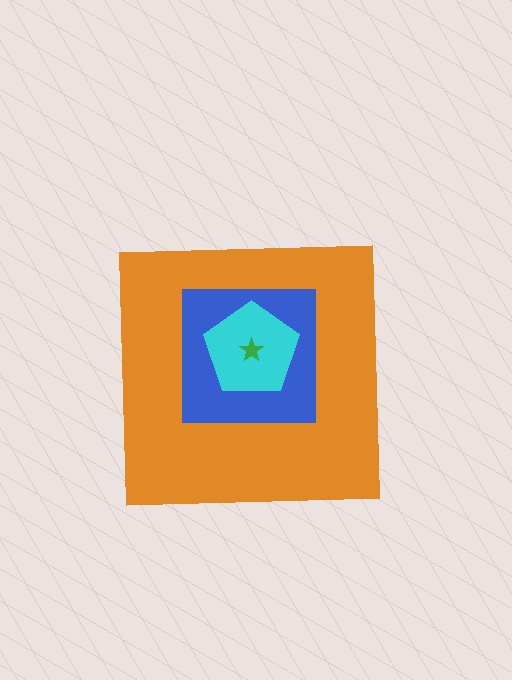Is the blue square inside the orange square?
Yes.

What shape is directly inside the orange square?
The blue square.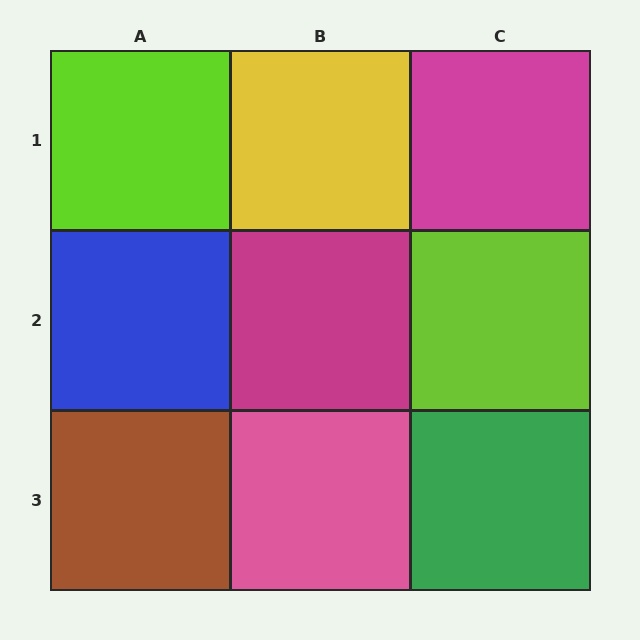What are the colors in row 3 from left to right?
Brown, pink, green.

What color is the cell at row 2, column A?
Blue.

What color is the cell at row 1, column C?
Magenta.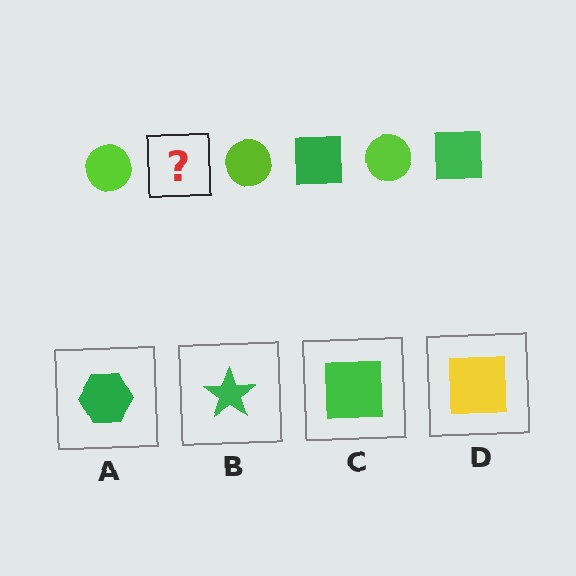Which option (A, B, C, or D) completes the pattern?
C.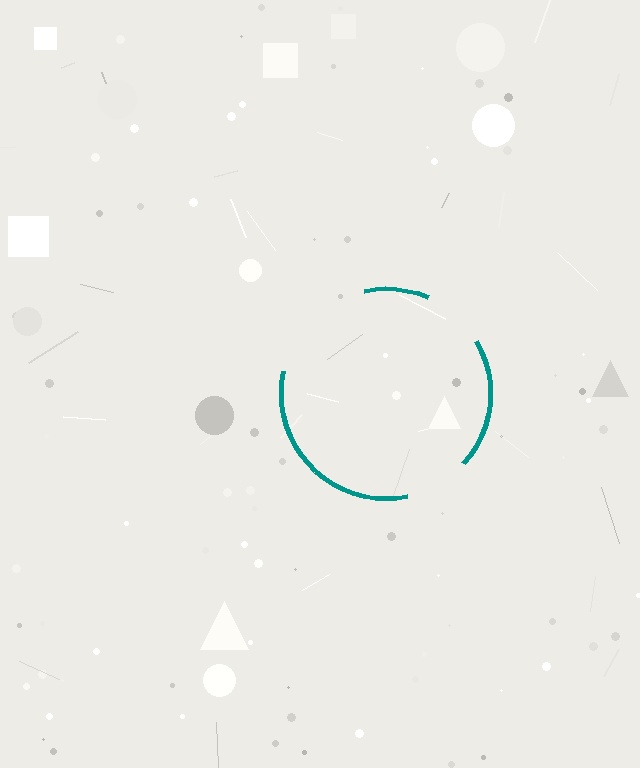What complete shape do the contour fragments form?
The contour fragments form a circle.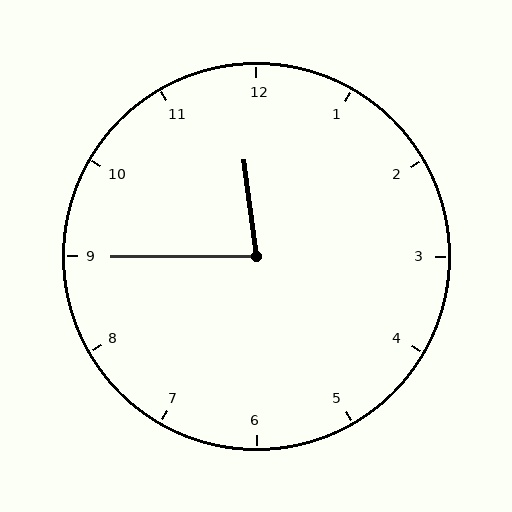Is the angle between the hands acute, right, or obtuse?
It is acute.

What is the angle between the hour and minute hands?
Approximately 82 degrees.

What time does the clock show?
11:45.